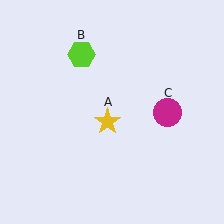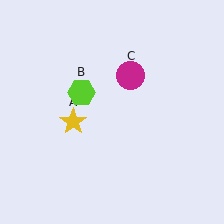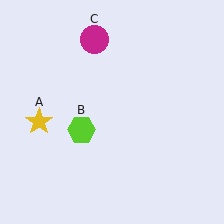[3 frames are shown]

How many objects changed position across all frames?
3 objects changed position: yellow star (object A), lime hexagon (object B), magenta circle (object C).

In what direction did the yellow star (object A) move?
The yellow star (object A) moved left.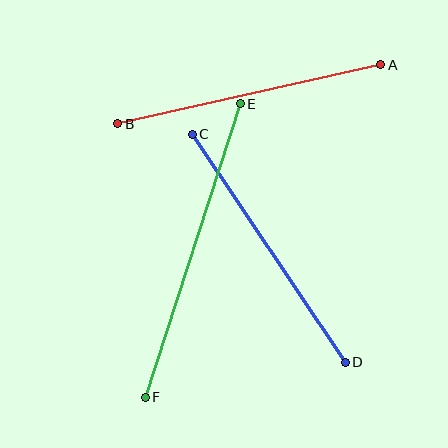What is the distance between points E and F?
The distance is approximately 308 pixels.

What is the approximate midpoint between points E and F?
The midpoint is at approximately (193, 251) pixels.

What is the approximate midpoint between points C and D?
The midpoint is at approximately (269, 248) pixels.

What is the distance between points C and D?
The distance is approximately 275 pixels.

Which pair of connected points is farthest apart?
Points E and F are farthest apart.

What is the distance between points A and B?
The distance is approximately 270 pixels.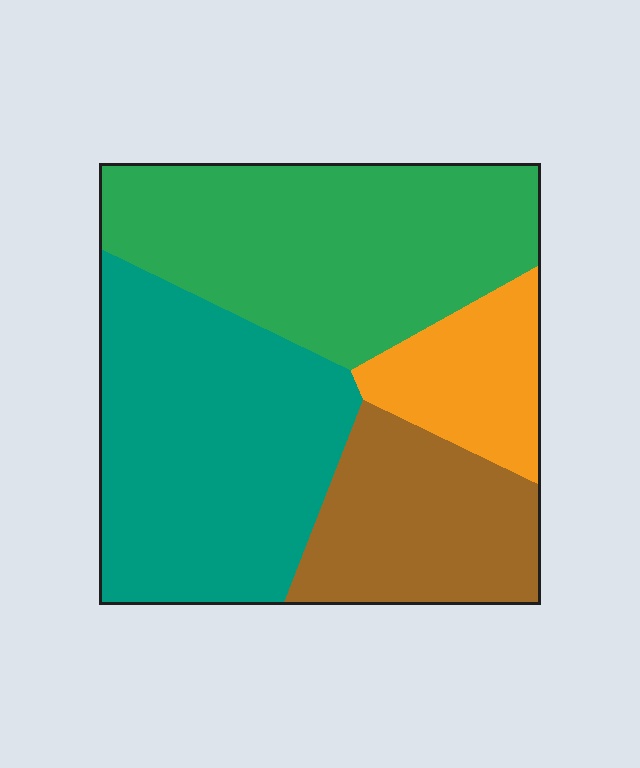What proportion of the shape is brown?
Brown covers around 20% of the shape.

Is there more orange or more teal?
Teal.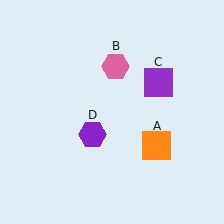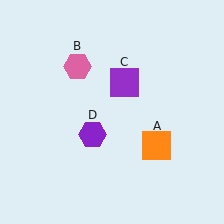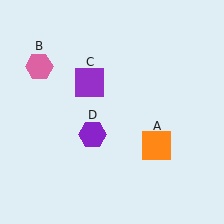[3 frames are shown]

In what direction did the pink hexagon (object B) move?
The pink hexagon (object B) moved left.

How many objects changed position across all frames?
2 objects changed position: pink hexagon (object B), purple square (object C).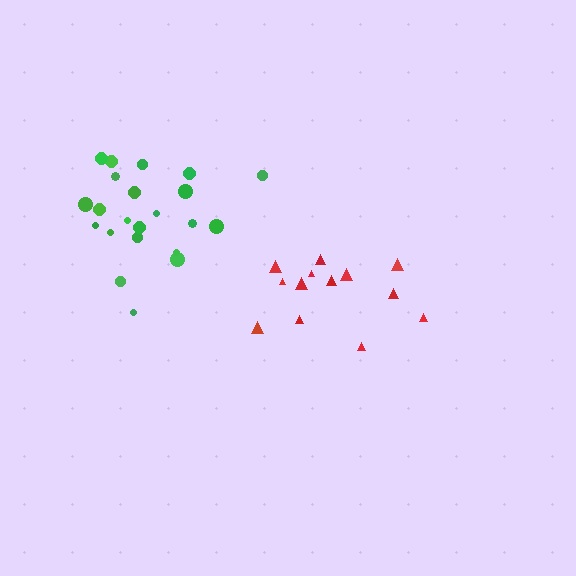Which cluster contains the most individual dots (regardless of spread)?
Green (22).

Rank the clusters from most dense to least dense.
green, red.